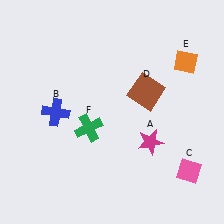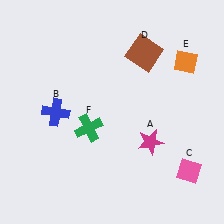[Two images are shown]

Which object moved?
The brown square (D) moved up.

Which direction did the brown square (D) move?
The brown square (D) moved up.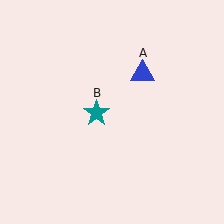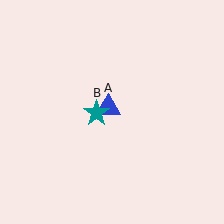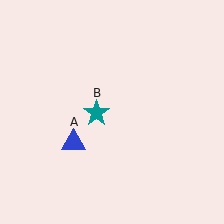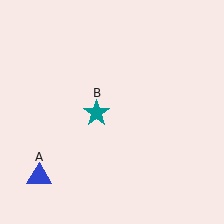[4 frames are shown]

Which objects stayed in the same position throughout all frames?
Teal star (object B) remained stationary.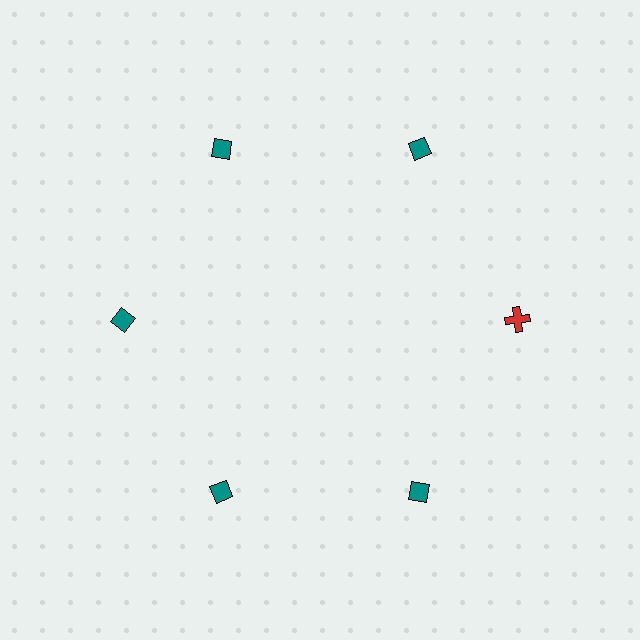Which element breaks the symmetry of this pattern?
The red cross at roughly the 3 o'clock position breaks the symmetry. All other shapes are teal diamonds.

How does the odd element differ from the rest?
It differs in both color (red instead of teal) and shape (cross instead of diamond).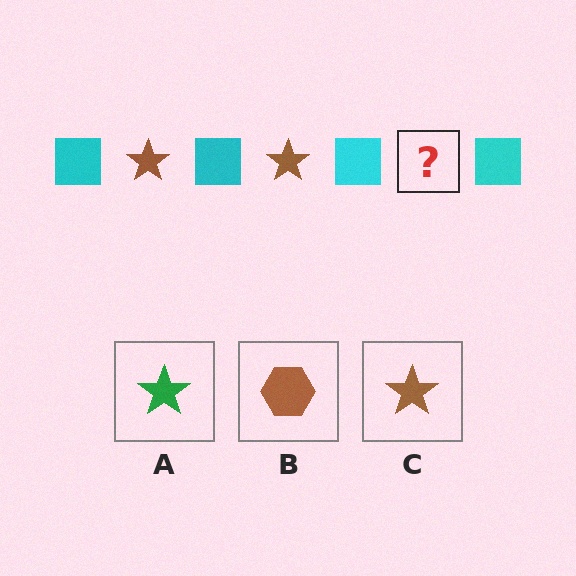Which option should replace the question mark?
Option C.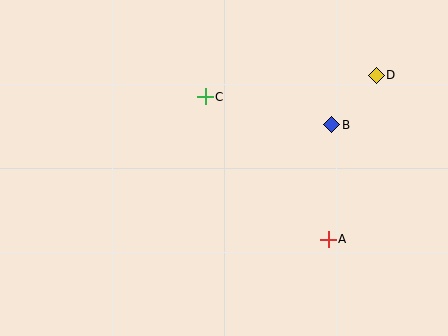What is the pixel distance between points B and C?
The distance between B and C is 130 pixels.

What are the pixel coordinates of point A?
Point A is at (328, 239).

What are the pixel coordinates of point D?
Point D is at (376, 75).